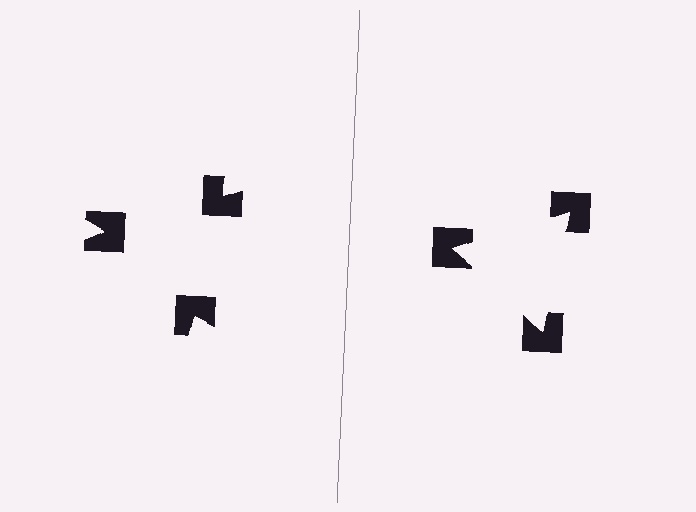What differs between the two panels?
The notched squares are positioned identically on both sides; only the wedge orientations differ. On the right they align to a triangle; on the left they are misaligned.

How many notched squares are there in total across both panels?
6 — 3 on each side.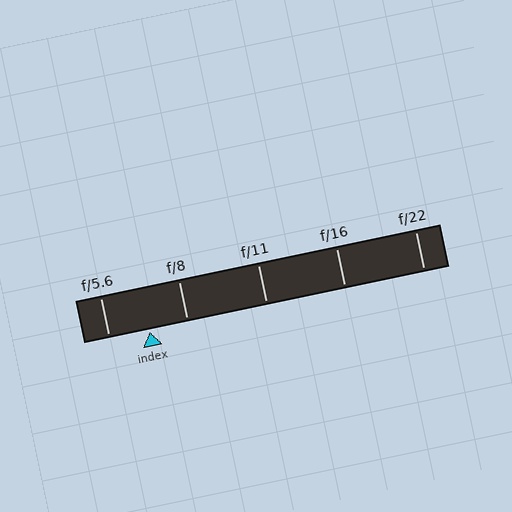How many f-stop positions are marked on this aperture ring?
There are 5 f-stop positions marked.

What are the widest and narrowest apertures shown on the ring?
The widest aperture shown is f/5.6 and the narrowest is f/22.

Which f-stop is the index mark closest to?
The index mark is closest to f/8.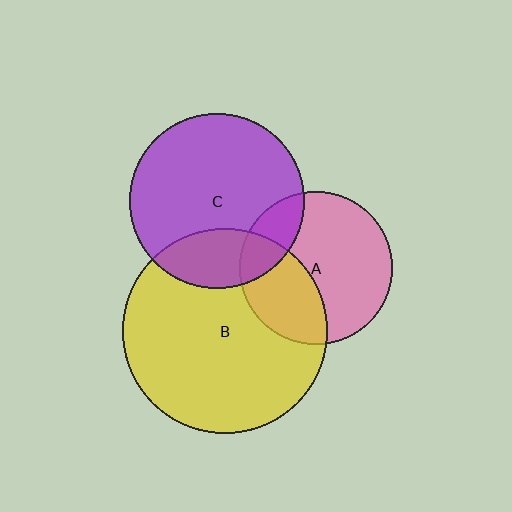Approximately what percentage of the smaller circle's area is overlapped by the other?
Approximately 25%.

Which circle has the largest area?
Circle B (yellow).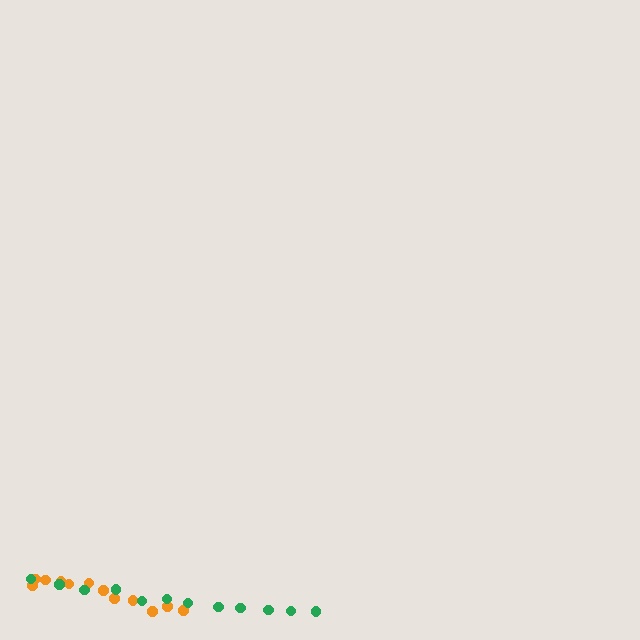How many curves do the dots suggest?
There are 2 distinct paths.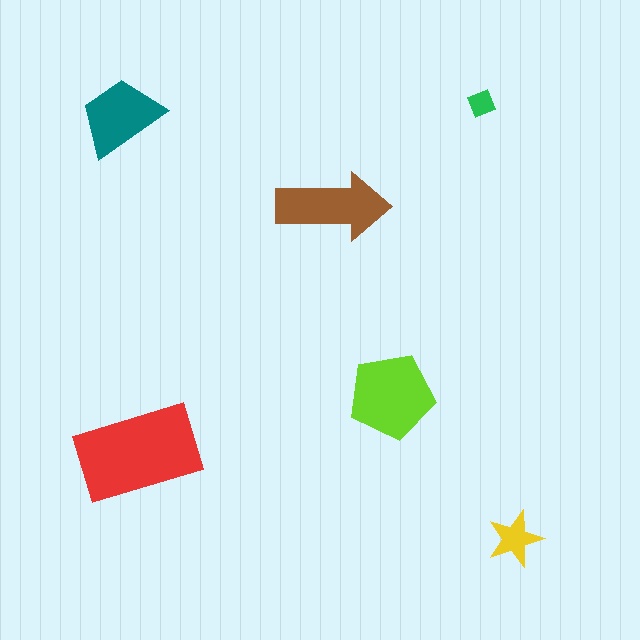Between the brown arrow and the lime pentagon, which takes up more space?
The lime pentagon.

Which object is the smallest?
The green diamond.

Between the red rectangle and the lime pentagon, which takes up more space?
The red rectangle.